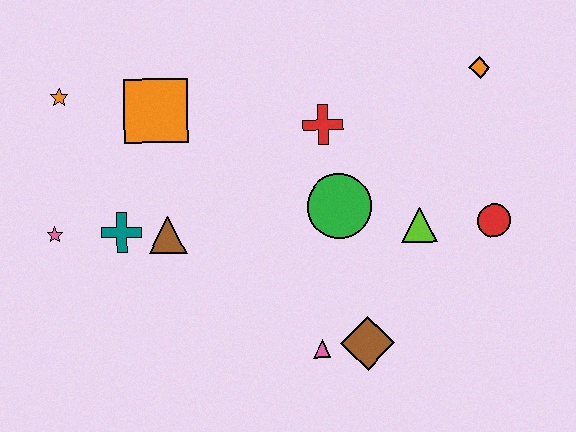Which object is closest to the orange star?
The orange square is closest to the orange star.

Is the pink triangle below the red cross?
Yes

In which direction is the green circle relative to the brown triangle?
The green circle is to the right of the brown triangle.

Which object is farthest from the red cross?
The pink star is farthest from the red cross.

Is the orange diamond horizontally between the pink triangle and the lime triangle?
No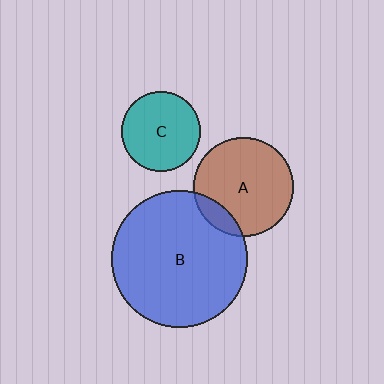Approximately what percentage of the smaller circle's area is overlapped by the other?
Approximately 10%.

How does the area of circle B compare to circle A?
Approximately 1.9 times.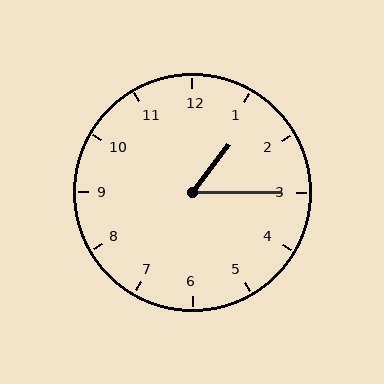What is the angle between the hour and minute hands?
Approximately 52 degrees.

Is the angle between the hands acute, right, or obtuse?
It is acute.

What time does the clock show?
1:15.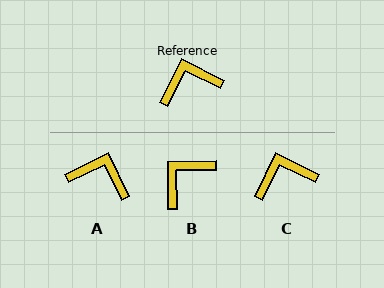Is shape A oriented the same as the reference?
No, it is off by about 38 degrees.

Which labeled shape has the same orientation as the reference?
C.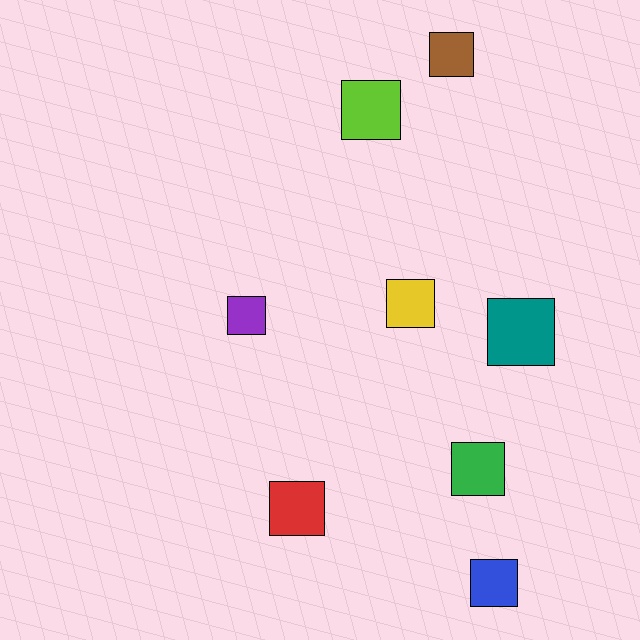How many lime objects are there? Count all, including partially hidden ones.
There is 1 lime object.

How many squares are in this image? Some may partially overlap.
There are 8 squares.